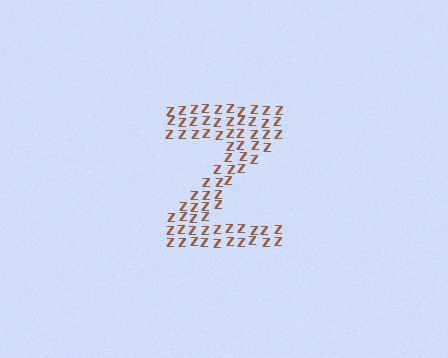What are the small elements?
The small elements are letter Z's.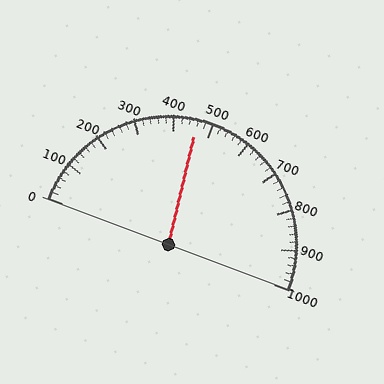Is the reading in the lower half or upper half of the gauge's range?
The reading is in the lower half of the range (0 to 1000).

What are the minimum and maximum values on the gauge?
The gauge ranges from 0 to 1000.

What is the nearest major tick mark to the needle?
The nearest major tick mark is 500.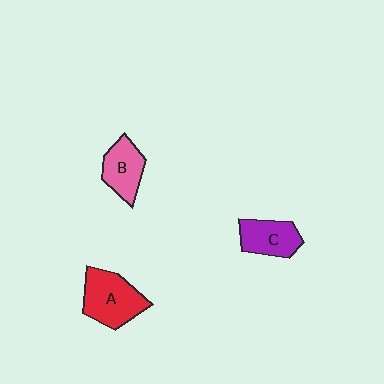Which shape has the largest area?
Shape A (red).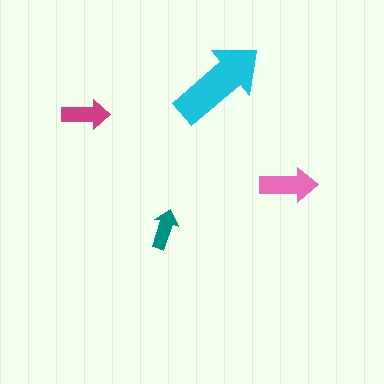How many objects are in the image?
There are 4 objects in the image.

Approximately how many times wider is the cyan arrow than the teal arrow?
About 2.5 times wider.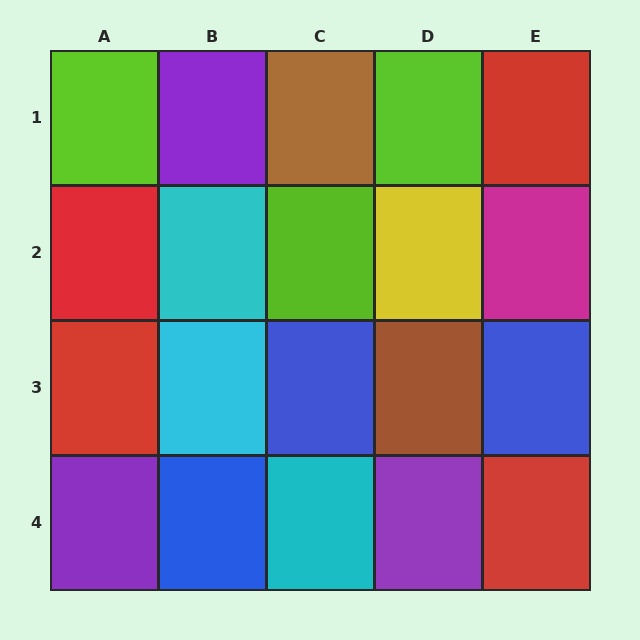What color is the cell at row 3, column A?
Red.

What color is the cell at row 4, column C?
Cyan.